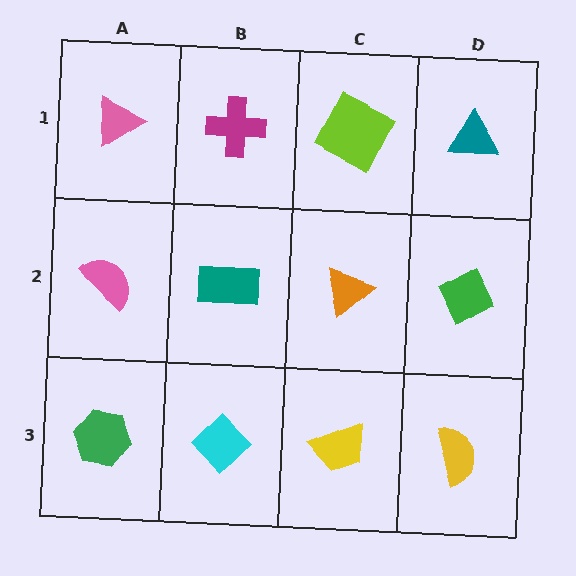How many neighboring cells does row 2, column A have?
3.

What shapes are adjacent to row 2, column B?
A magenta cross (row 1, column B), a cyan diamond (row 3, column B), a pink semicircle (row 2, column A), an orange triangle (row 2, column C).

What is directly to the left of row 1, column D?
A lime square.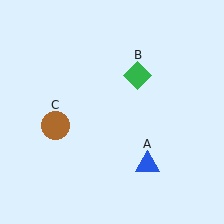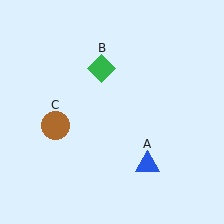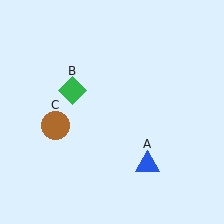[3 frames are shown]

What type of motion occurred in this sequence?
The green diamond (object B) rotated counterclockwise around the center of the scene.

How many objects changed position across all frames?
1 object changed position: green diamond (object B).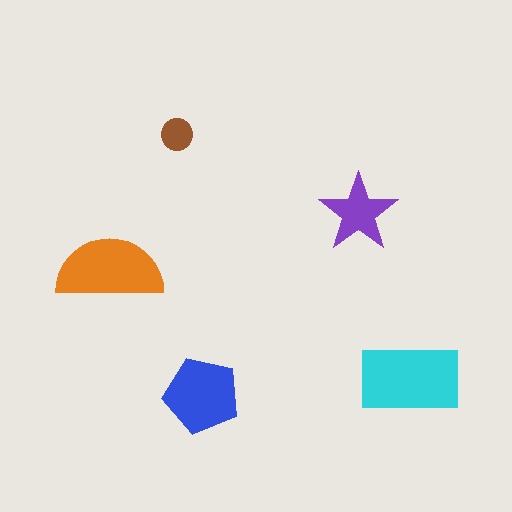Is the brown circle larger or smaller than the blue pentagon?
Smaller.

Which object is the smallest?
The brown circle.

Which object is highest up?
The brown circle is topmost.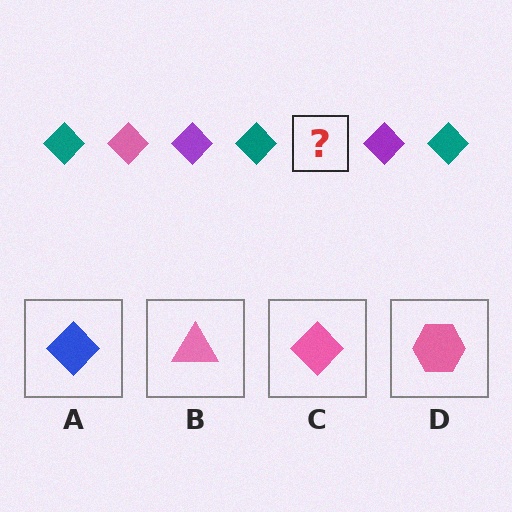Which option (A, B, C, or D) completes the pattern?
C.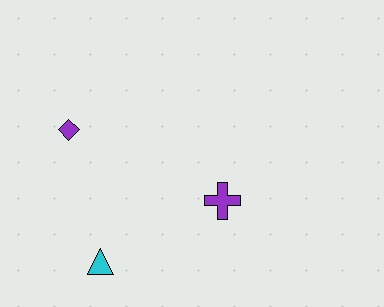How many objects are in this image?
There are 3 objects.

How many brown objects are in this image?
There are no brown objects.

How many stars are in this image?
There are no stars.